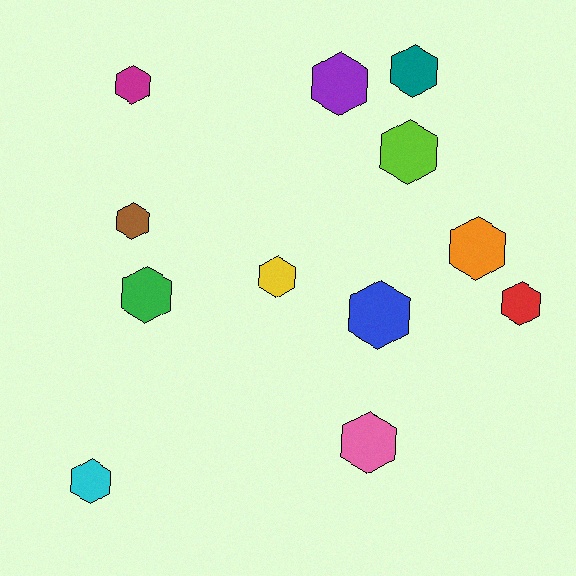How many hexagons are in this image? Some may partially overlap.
There are 12 hexagons.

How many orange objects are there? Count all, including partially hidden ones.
There is 1 orange object.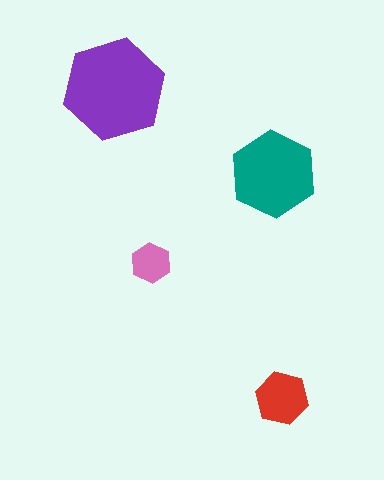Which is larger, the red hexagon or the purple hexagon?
The purple one.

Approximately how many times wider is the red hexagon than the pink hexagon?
About 1.5 times wider.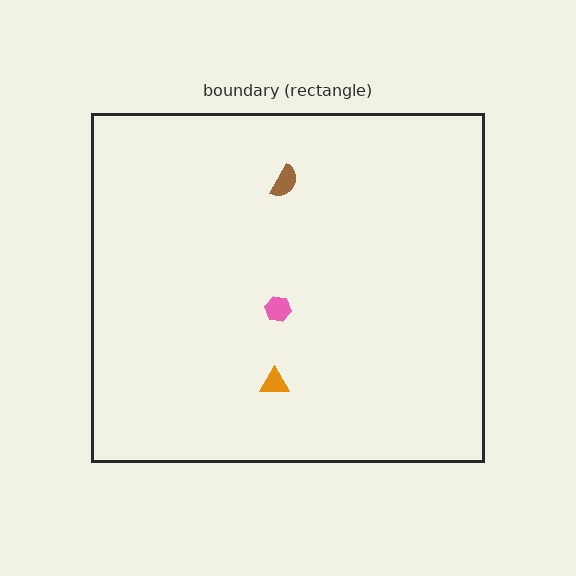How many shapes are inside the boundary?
3 inside, 0 outside.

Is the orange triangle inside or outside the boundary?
Inside.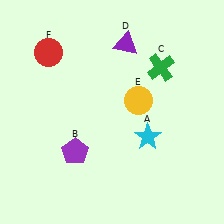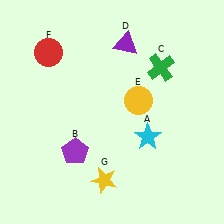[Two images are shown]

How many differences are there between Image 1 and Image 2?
There is 1 difference between the two images.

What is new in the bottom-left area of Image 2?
A yellow star (G) was added in the bottom-left area of Image 2.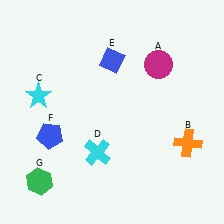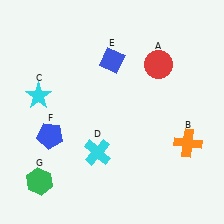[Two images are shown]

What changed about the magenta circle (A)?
In Image 1, A is magenta. In Image 2, it changed to red.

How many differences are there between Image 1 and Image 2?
There is 1 difference between the two images.